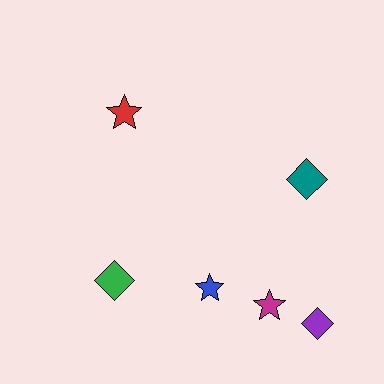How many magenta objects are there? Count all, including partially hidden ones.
There is 1 magenta object.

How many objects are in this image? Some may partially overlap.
There are 6 objects.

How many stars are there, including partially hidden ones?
There are 3 stars.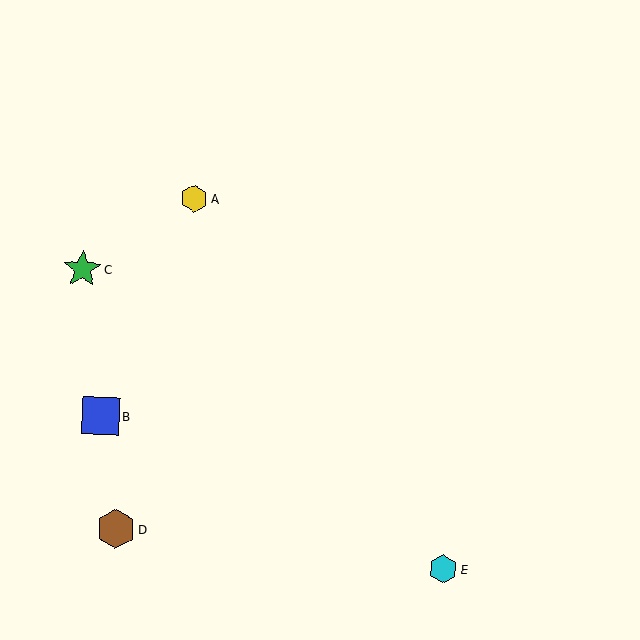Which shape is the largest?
The brown hexagon (labeled D) is the largest.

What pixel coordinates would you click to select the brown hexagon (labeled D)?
Click at (116, 529) to select the brown hexagon D.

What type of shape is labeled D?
Shape D is a brown hexagon.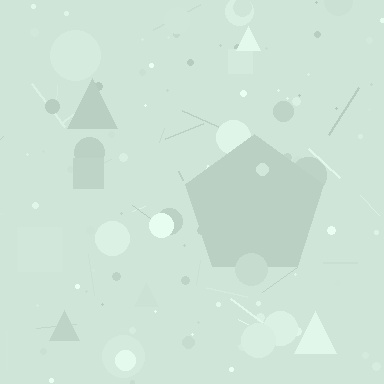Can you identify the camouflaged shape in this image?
The camouflaged shape is a pentagon.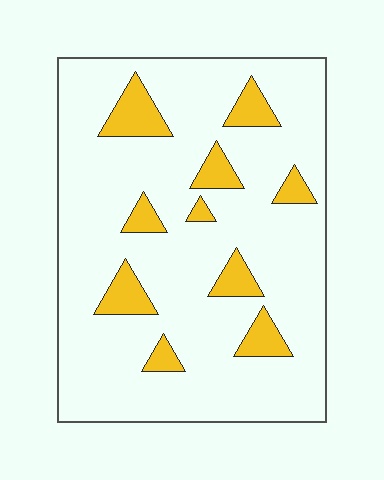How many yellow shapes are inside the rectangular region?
10.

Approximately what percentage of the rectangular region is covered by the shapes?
Approximately 15%.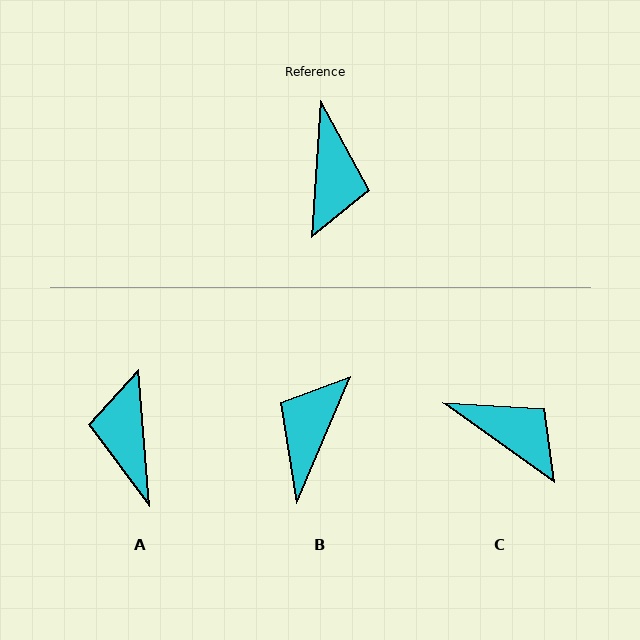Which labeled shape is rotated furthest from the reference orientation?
A, about 172 degrees away.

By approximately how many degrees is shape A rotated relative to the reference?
Approximately 172 degrees clockwise.